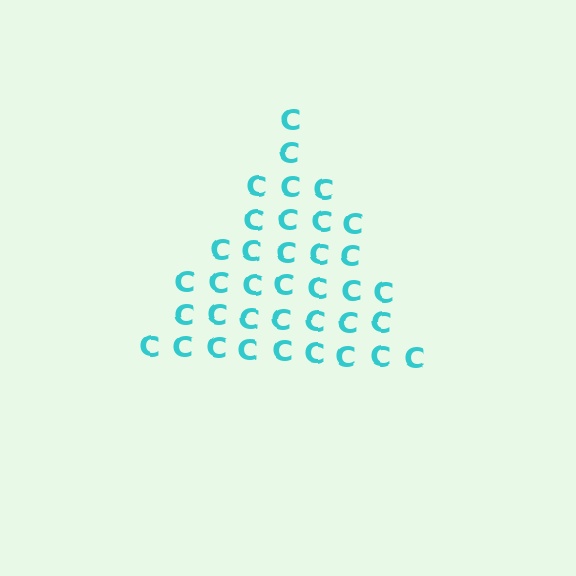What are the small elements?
The small elements are letter C's.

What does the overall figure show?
The overall figure shows a triangle.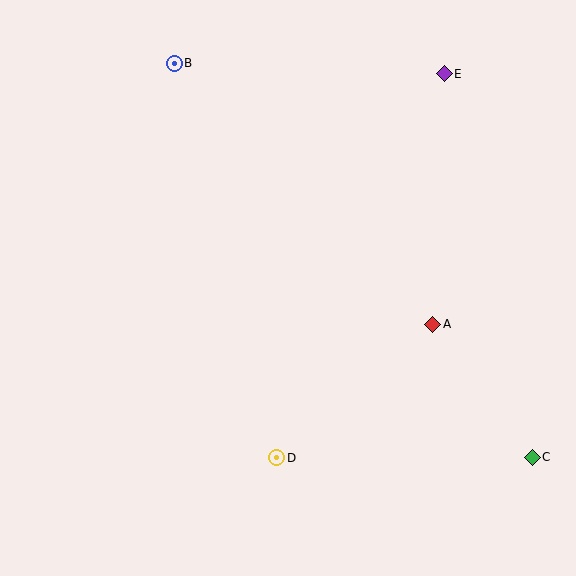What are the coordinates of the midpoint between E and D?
The midpoint between E and D is at (361, 266).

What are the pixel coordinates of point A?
Point A is at (433, 324).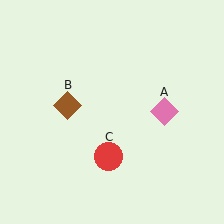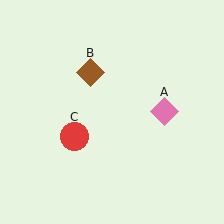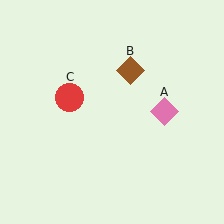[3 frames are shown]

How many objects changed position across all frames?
2 objects changed position: brown diamond (object B), red circle (object C).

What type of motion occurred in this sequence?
The brown diamond (object B), red circle (object C) rotated clockwise around the center of the scene.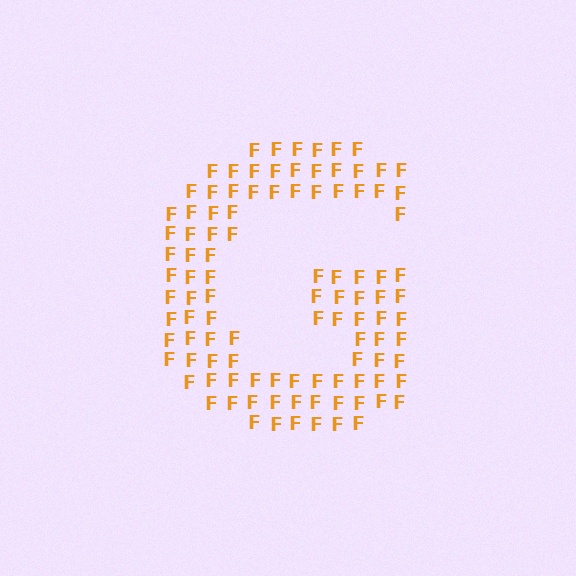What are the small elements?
The small elements are letter F's.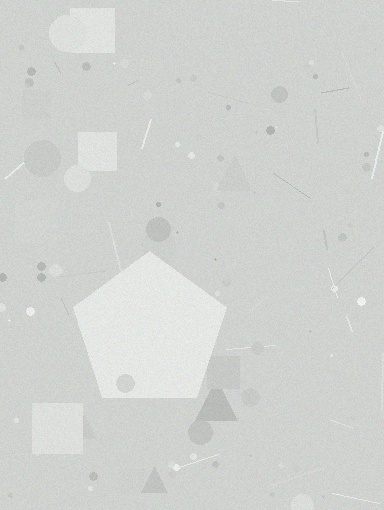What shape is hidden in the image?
A pentagon is hidden in the image.